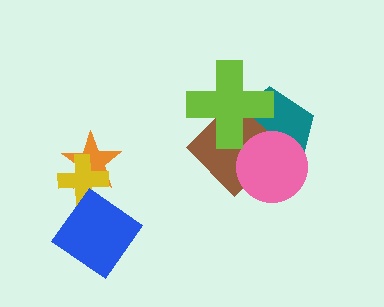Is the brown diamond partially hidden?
Yes, it is partially covered by another shape.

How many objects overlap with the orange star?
1 object overlaps with the orange star.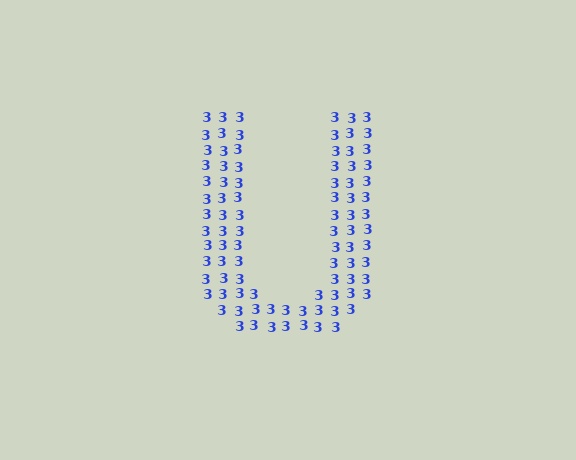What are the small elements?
The small elements are digit 3's.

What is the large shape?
The large shape is the letter U.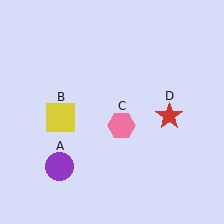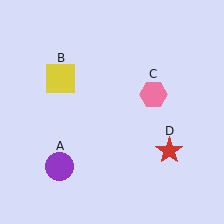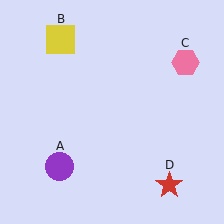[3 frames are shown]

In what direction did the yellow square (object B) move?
The yellow square (object B) moved up.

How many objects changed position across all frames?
3 objects changed position: yellow square (object B), pink hexagon (object C), red star (object D).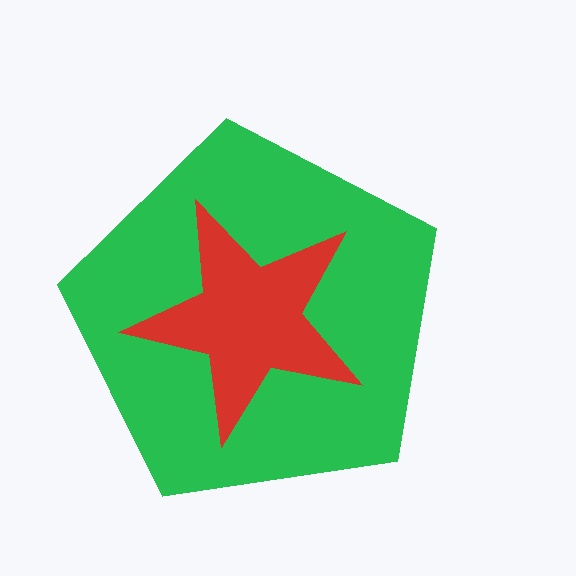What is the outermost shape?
The green pentagon.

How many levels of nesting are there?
2.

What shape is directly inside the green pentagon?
The red star.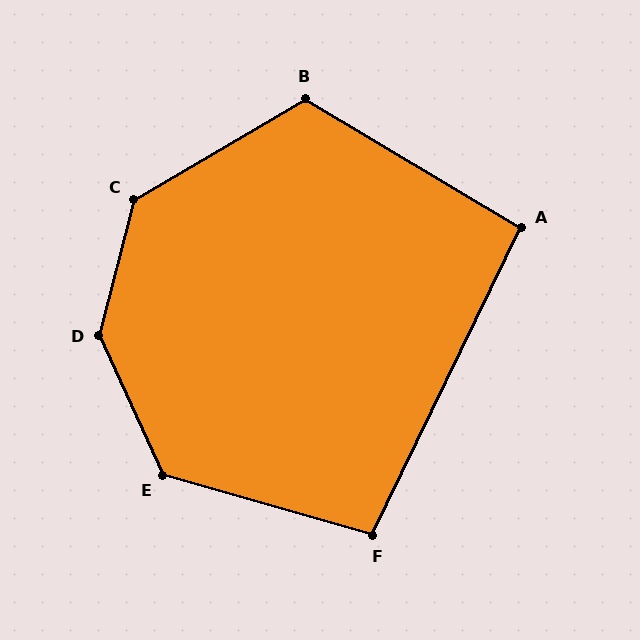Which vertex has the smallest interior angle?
A, at approximately 95 degrees.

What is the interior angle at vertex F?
Approximately 100 degrees (obtuse).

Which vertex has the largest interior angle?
D, at approximately 141 degrees.